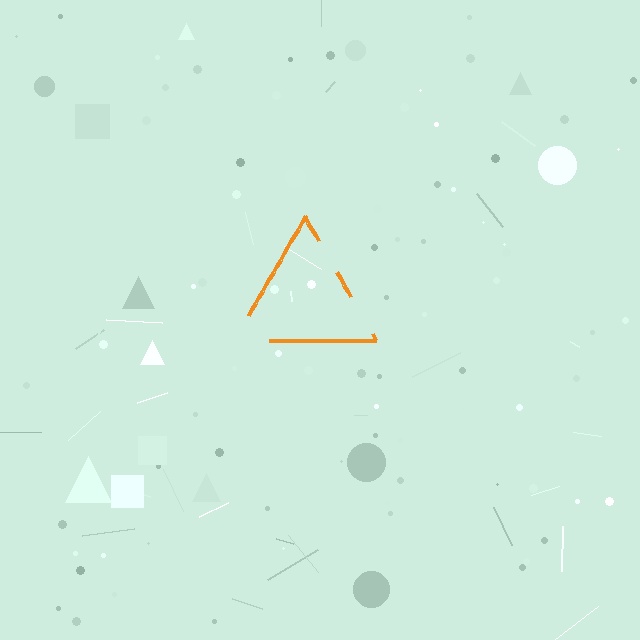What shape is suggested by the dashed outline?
The dashed outline suggests a triangle.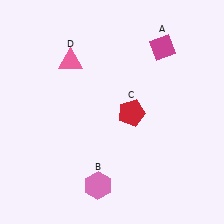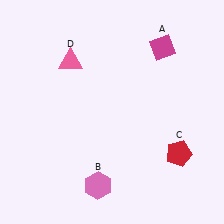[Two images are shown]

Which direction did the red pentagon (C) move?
The red pentagon (C) moved right.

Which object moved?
The red pentagon (C) moved right.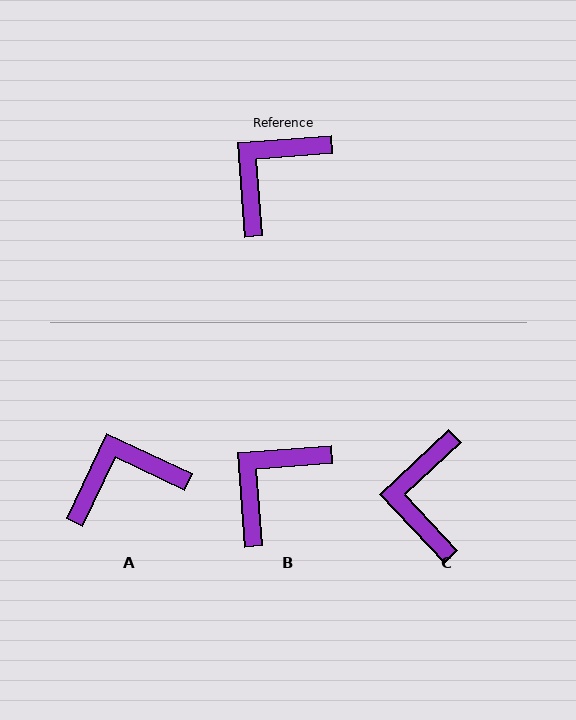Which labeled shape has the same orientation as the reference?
B.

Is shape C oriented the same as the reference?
No, it is off by about 39 degrees.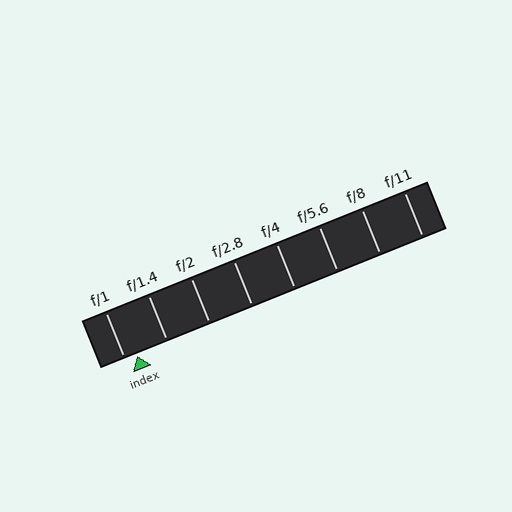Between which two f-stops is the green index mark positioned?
The index mark is between f/1 and f/1.4.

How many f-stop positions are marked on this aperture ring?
There are 8 f-stop positions marked.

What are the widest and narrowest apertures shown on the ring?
The widest aperture shown is f/1 and the narrowest is f/11.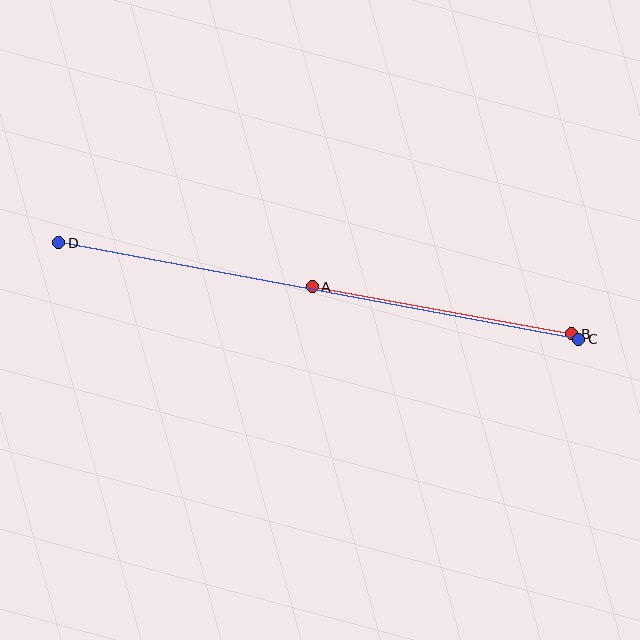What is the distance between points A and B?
The distance is approximately 264 pixels.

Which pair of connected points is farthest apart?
Points C and D are farthest apart.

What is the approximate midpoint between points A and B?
The midpoint is at approximately (442, 310) pixels.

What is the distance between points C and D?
The distance is approximately 529 pixels.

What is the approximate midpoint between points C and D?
The midpoint is at approximately (319, 291) pixels.